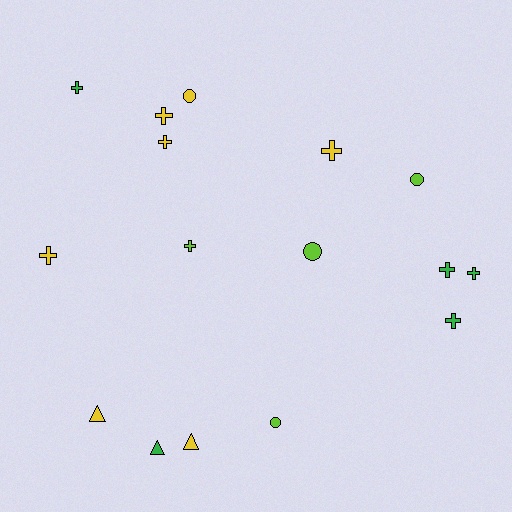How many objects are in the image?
There are 16 objects.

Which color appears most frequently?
Yellow, with 7 objects.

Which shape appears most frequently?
Cross, with 9 objects.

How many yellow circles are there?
There is 1 yellow circle.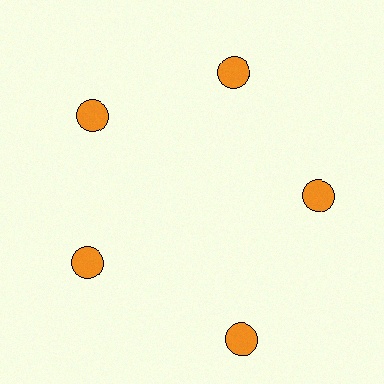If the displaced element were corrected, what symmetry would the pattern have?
It would have 5-fold rotational symmetry — the pattern would map onto itself every 72 degrees.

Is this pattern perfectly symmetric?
No. The 5 orange circles are arranged in a ring, but one element near the 5 o'clock position is pushed outward from the center, breaking the 5-fold rotational symmetry.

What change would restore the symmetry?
The symmetry would be restored by moving it inward, back onto the ring so that all 5 circles sit at equal angles and equal distance from the center.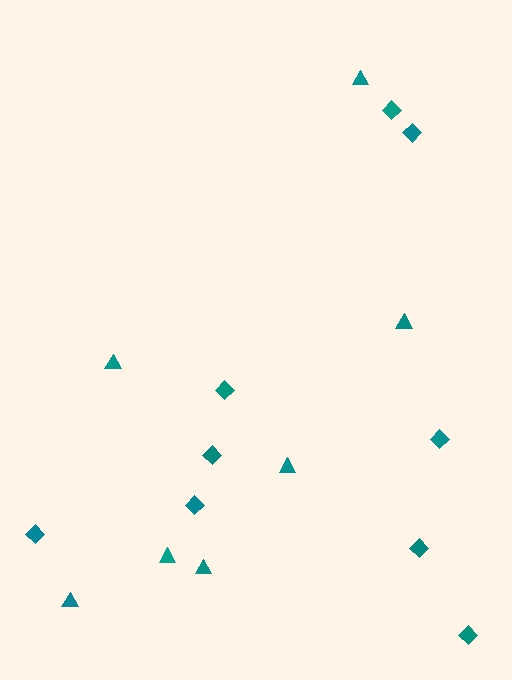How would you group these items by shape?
There are 2 groups: one group of triangles (7) and one group of diamonds (9).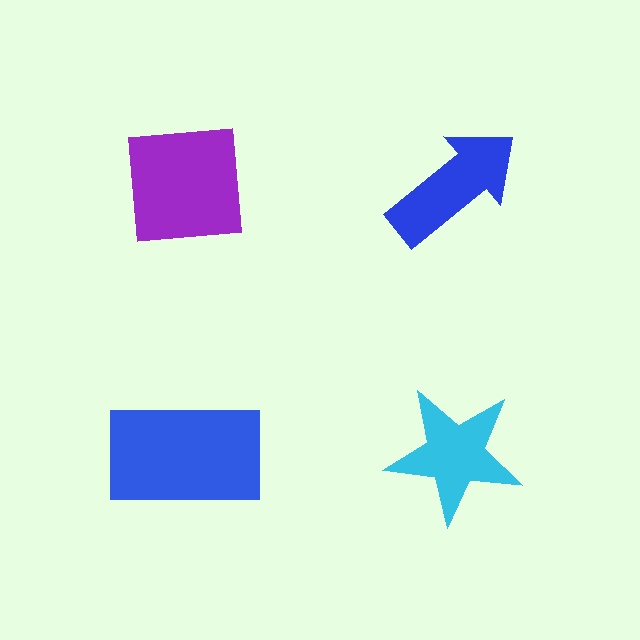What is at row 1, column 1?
A purple square.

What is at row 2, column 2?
A cyan star.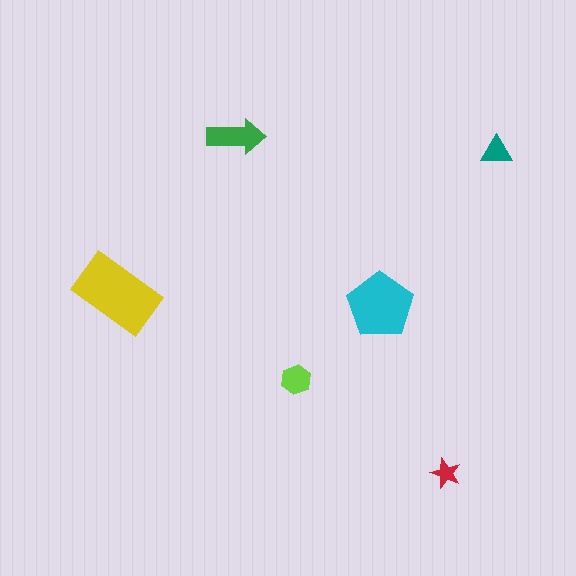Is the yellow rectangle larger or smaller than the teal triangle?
Larger.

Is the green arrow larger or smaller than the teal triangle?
Larger.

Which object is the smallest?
The red star.